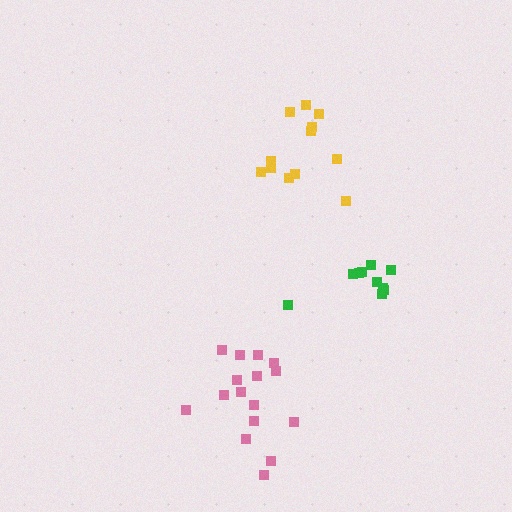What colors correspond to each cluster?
The clusters are colored: pink, green, yellow.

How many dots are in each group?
Group 1: 16 dots, Group 2: 10 dots, Group 3: 12 dots (38 total).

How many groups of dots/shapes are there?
There are 3 groups.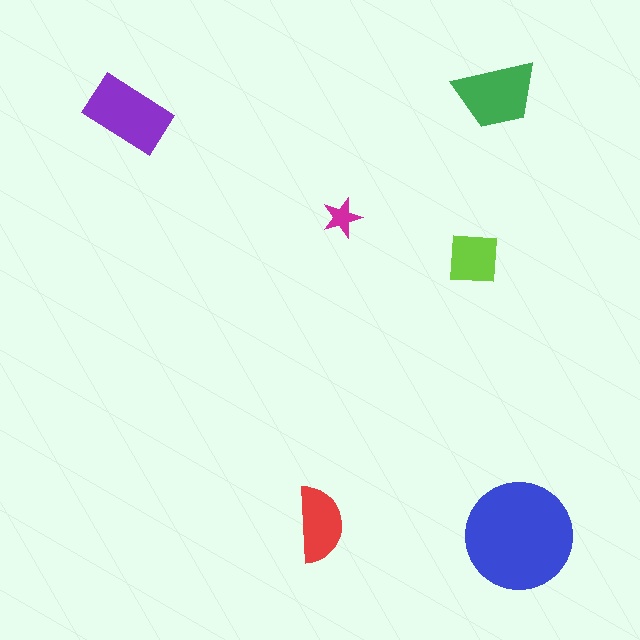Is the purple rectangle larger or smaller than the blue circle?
Smaller.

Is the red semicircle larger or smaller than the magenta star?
Larger.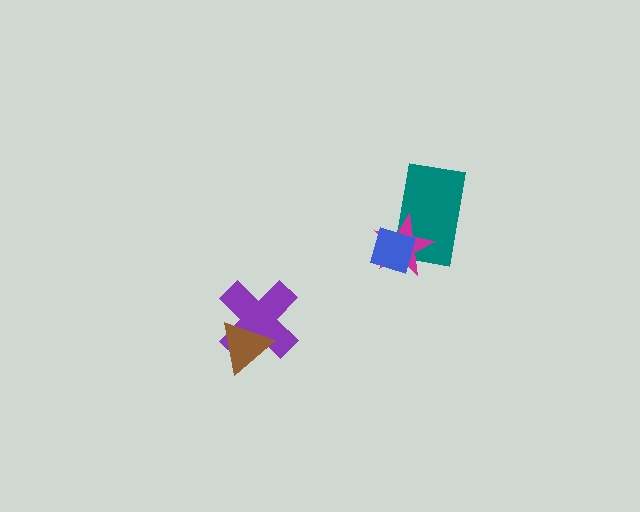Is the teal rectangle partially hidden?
Yes, it is partially covered by another shape.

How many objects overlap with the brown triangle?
1 object overlaps with the brown triangle.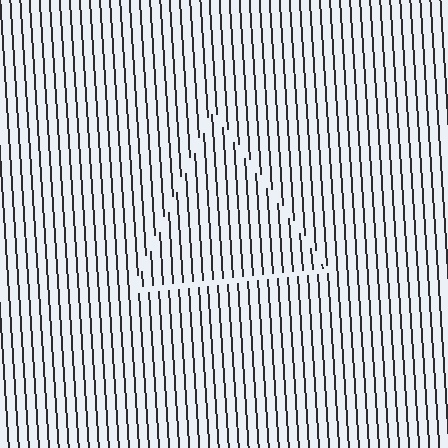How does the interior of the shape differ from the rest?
The interior of the shape contains the same grating, shifted by half a period — the contour is defined by the phase discontinuity where line-ends from the inner and outer gratings abut.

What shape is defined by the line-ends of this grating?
An illusory triangle. The interior of the shape contains the same grating, shifted by half a period — the contour is defined by the phase discontinuity where line-ends from the inner and outer gratings abut.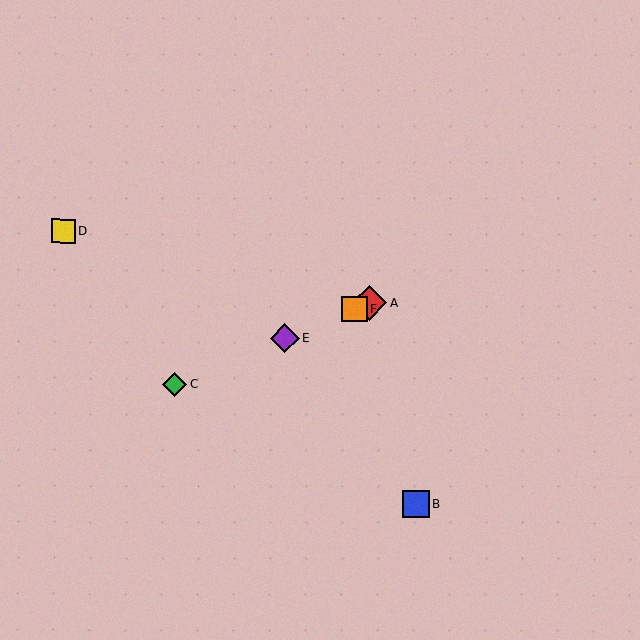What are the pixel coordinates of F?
Object F is at (354, 309).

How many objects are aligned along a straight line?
4 objects (A, C, E, F) are aligned along a straight line.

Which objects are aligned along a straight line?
Objects A, C, E, F are aligned along a straight line.